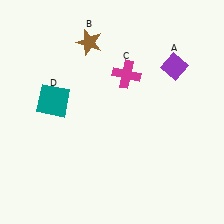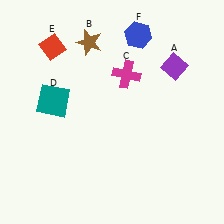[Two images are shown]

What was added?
A red diamond (E), a blue hexagon (F) were added in Image 2.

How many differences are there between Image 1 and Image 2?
There are 2 differences between the two images.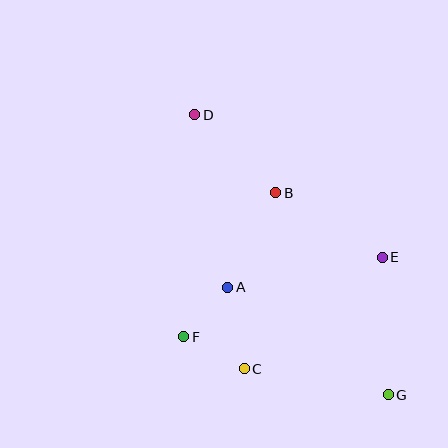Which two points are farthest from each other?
Points D and G are farthest from each other.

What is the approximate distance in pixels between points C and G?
The distance between C and G is approximately 146 pixels.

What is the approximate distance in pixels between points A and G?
The distance between A and G is approximately 193 pixels.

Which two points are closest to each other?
Points A and F are closest to each other.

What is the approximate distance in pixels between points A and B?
The distance between A and B is approximately 106 pixels.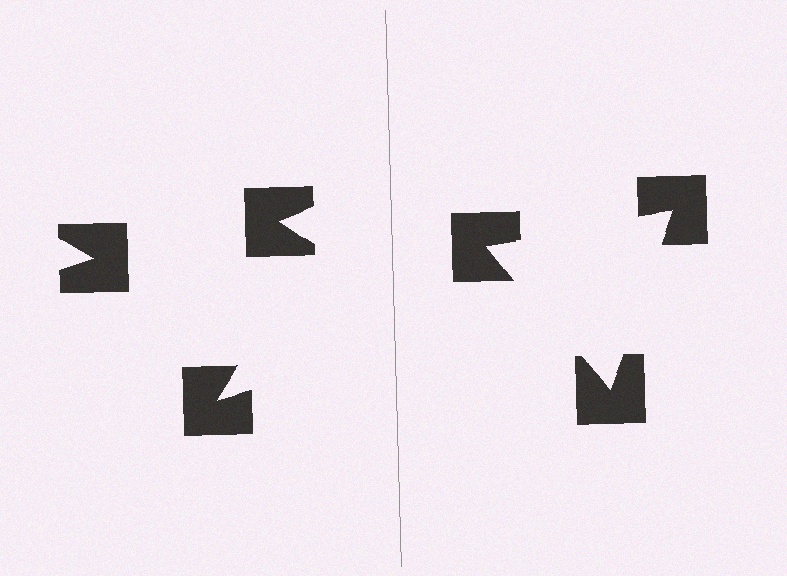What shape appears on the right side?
An illusory triangle.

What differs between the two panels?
The notched squares are positioned identically on both sides; only the wedge orientations differ. On the right they align to a triangle; on the left they are misaligned.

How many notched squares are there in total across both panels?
6 — 3 on each side.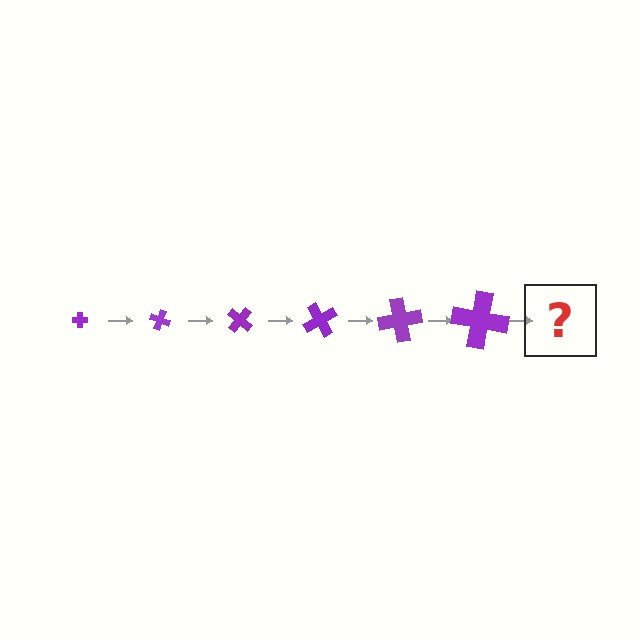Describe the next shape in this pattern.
It should be a cross, larger than the previous one and rotated 120 degrees from the start.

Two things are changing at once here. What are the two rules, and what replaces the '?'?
The two rules are that the cross grows larger each step and it rotates 20 degrees each step. The '?' should be a cross, larger than the previous one and rotated 120 degrees from the start.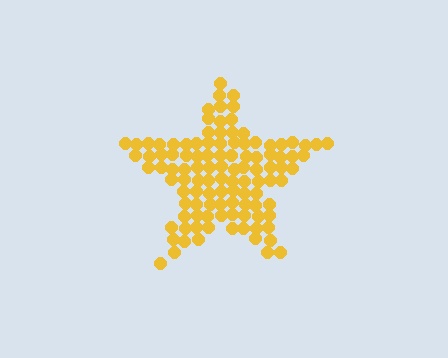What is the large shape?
The large shape is a star.